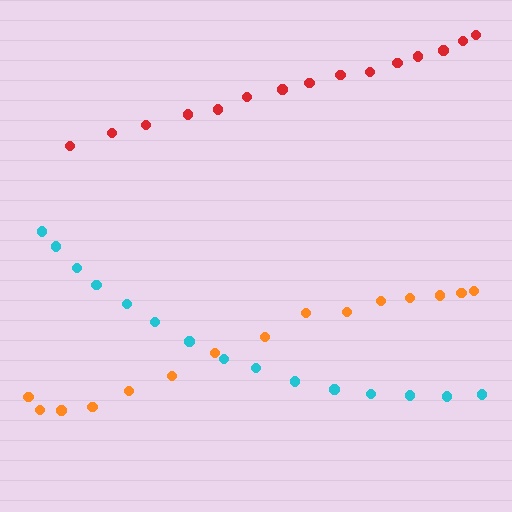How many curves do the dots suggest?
There are 3 distinct paths.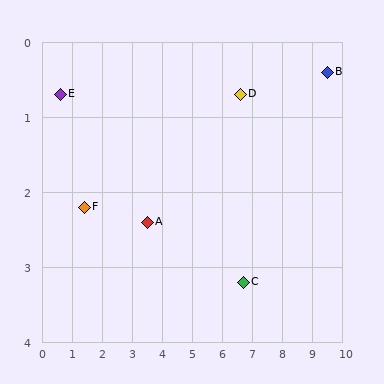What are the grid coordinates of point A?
Point A is at approximately (3.5, 2.4).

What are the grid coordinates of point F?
Point F is at approximately (1.4, 2.2).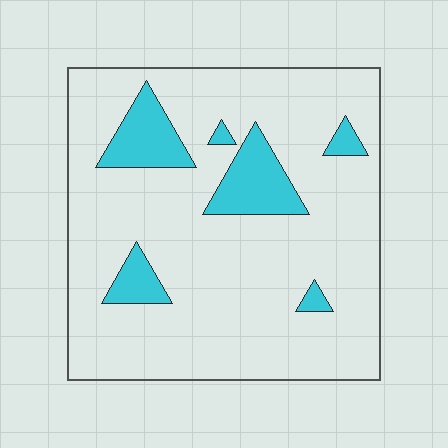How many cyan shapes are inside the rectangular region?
6.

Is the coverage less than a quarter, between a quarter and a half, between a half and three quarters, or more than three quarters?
Less than a quarter.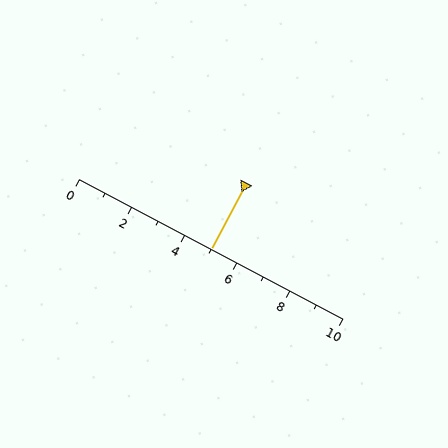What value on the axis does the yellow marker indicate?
The marker indicates approximately 5.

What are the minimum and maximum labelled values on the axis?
The axis runs from 0 to 10.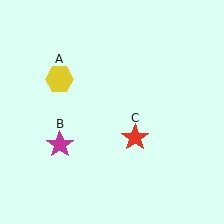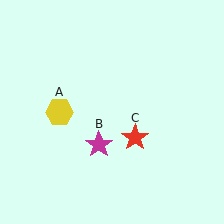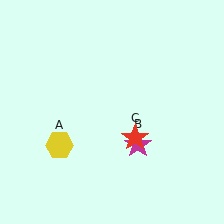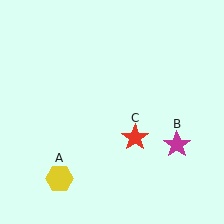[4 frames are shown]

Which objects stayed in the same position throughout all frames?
Red star (object C) remained stationary.